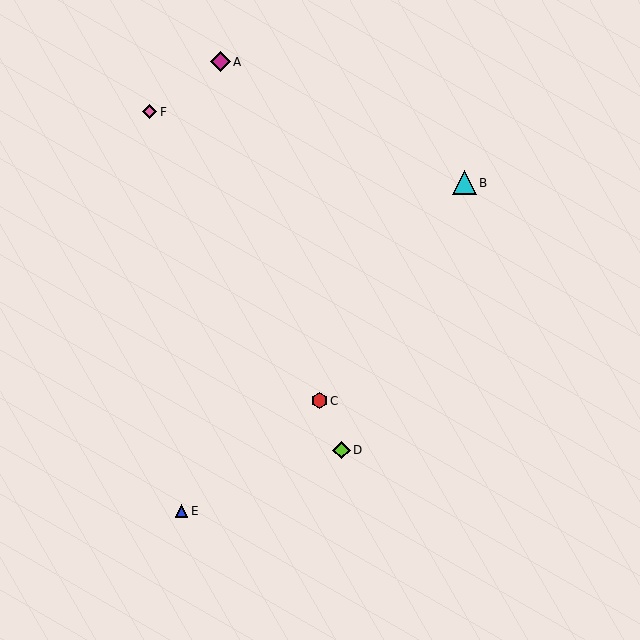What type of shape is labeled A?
Shape A is a magenta diamond.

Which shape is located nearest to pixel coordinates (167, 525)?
The blue triangle (labeled E) at (182, 511) is nearest to that location.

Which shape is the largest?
The cyan triangle (labeled B) is the largest.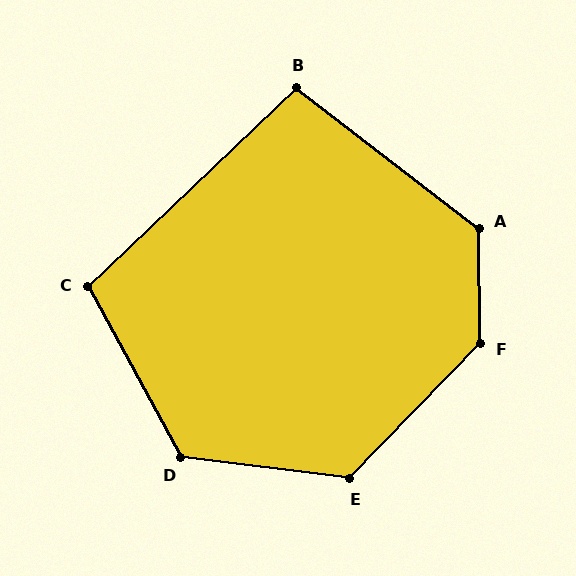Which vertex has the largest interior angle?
F, at approximately 135 degrees.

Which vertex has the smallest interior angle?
B, at approximately 99 degrees.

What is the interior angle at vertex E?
Approximately 127 degrees (obtuse).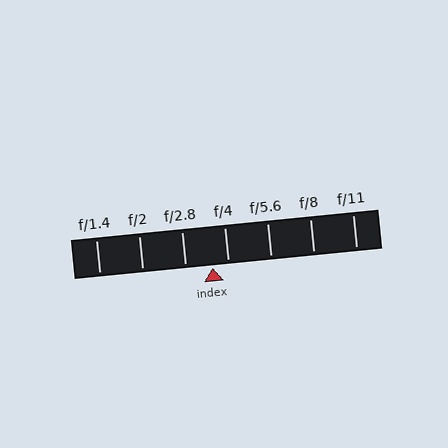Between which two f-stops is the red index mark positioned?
The index mark is between f/2.8 and f/4.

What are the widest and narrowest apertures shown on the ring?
The widest aperture shown is f/1.4 and the narrowest is f/11.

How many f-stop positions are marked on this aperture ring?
There are 7 f-stop positions marked.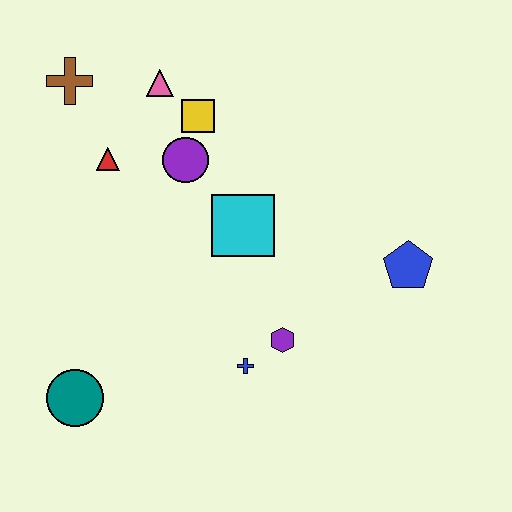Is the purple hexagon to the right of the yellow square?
Yes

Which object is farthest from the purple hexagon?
The brown cross is farthest from the purple hexagon.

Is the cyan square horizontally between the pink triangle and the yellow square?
No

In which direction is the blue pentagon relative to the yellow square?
The blue pentagon is to the right of the yellow square.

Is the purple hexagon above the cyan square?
No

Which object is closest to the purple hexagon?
The blue cross is closest to the purple hexagon.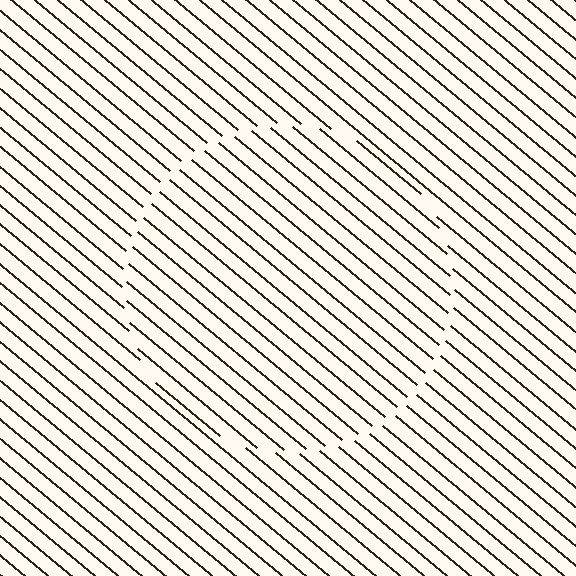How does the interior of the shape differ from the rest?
The interior of the shape contains the same grating, shifted by half a period — the contour is defined by the phase discontinuity where line-ends from the inner and outer gratings abut.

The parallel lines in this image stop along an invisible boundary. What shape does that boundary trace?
An illusory circle. The interior of the shape contains the same grating, shifted by half a period — the contour is defined by the phase discontinuity where line-ends from the inner and outer gratings abut.